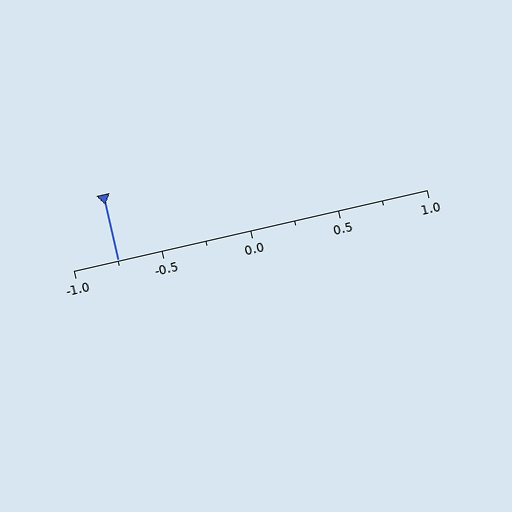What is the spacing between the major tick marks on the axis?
The major ticks are spaced 0.5 apart.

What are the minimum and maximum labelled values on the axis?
The axis runs from -1.0 to 1.0.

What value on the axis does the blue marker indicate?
The marker indicates approximately -0.75.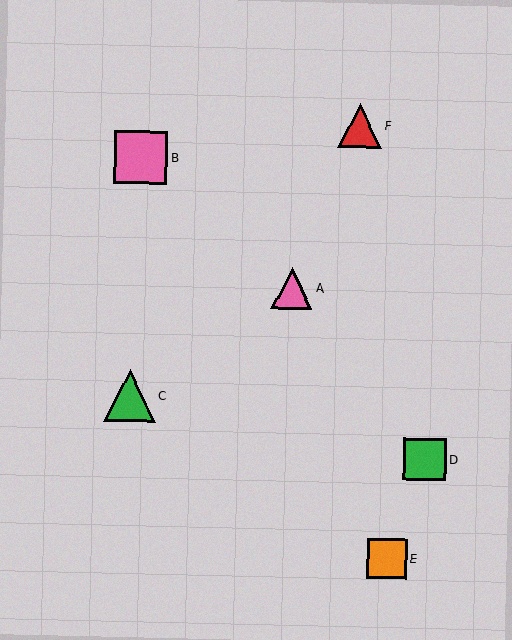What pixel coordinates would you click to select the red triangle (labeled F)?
Click at (360, 126) to select the red triangle F.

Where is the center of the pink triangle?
The center of the pink triangle is at (292, 288).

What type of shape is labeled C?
Shape C is a green triangle.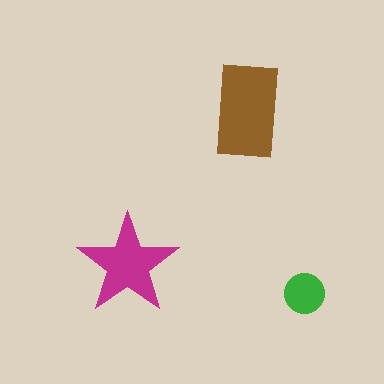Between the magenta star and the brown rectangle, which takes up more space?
The brown rectangle.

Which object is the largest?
The brown rectangle.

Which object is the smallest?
The green circle.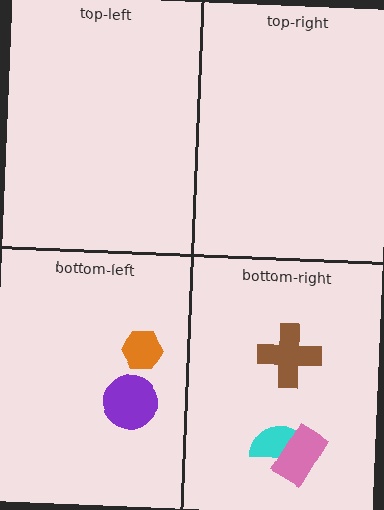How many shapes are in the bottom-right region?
3.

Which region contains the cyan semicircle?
The bottom-right region.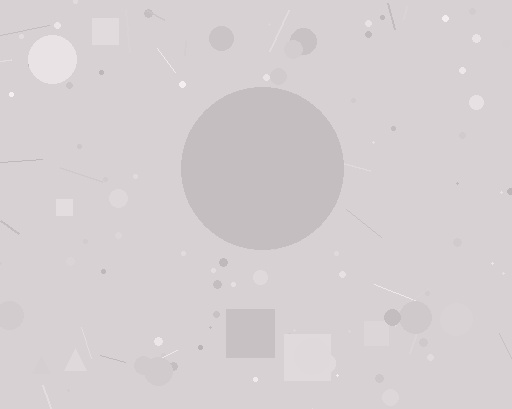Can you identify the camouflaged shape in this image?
The camouflaged shape is a circle.